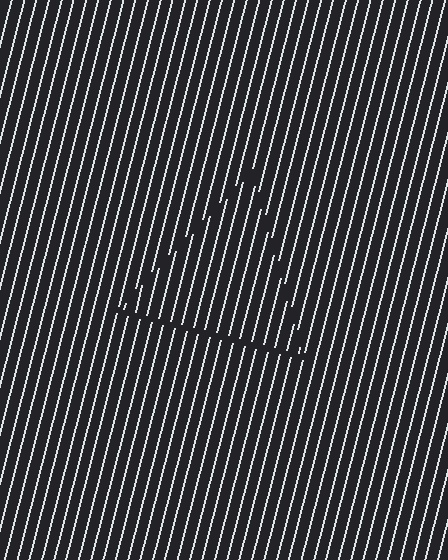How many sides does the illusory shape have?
3 sides — the line-ends trace a triangle.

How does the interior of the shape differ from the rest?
The interior of the shape contains the same grating, shifted by half a period — the contour is defined by the phase discontinuity where line-ends from the inner and outer gratings abut.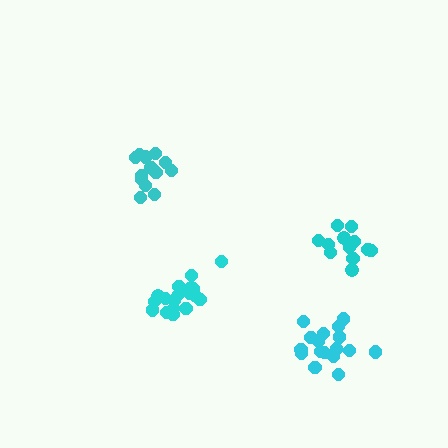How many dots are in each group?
Group 1: 12 dots, Group 2: 13 dots, Group 3: 18 dots, Group 4: 17 dots (60 total).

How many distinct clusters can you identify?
There are 4 distinct clusters.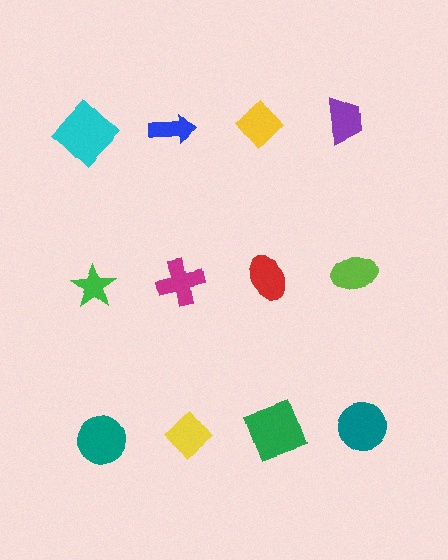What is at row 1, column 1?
A cyan diamond.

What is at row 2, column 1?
A green star.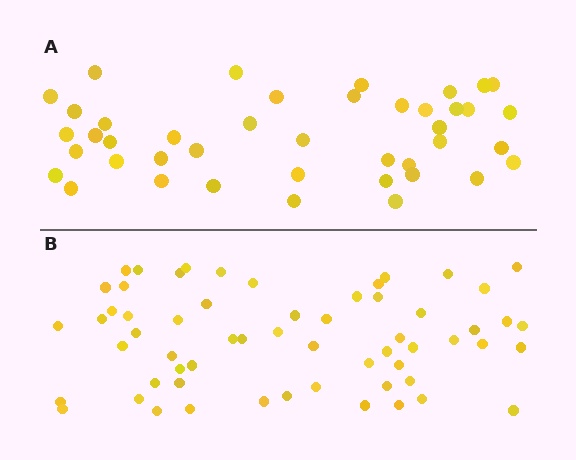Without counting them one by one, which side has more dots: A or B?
Region B (the bottom region) has more dots.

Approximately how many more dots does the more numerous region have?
Region B has approximately 20 more dots than region A.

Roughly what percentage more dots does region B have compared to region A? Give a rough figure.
About 45% more.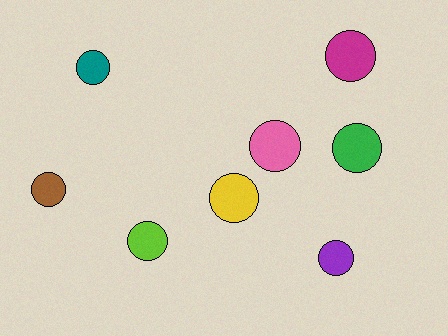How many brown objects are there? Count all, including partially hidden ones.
There is 1 brown object.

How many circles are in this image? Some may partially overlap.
There are 8 circles.